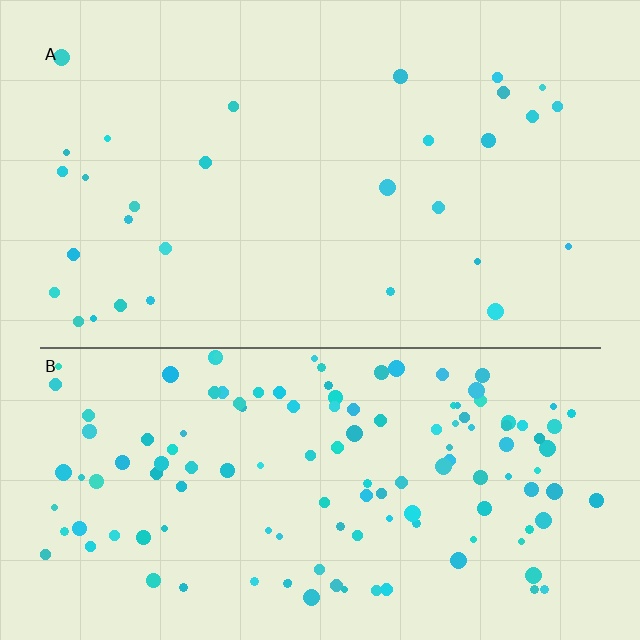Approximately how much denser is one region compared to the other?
Approximately 4.4× — region B over region A.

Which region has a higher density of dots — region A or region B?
B (the bottom).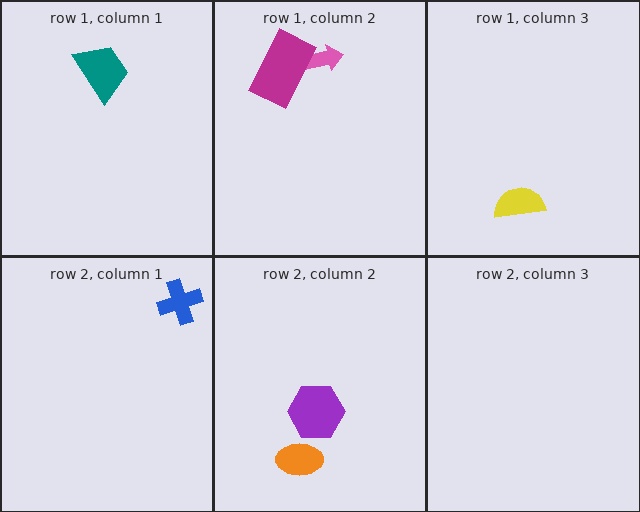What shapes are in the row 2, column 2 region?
The purple hexagon, the orange ellipse.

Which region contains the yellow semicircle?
The row 1, column 3 region.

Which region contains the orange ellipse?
The row 2, column 2 region.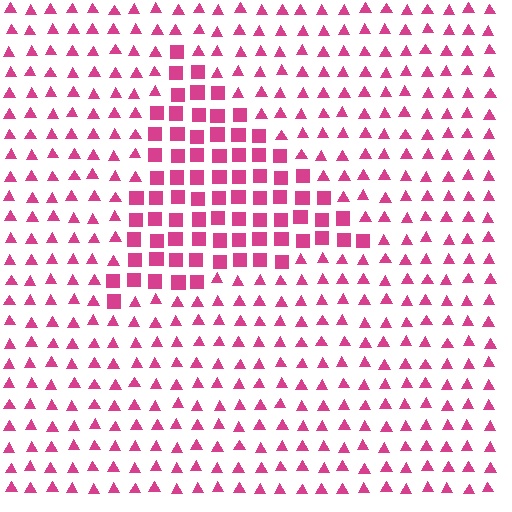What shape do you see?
I see a triangle.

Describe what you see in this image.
The image is filled with small magenta elements arranged in a uniform grid. A triangle-shaped region contains squares, while the surrounding area contains triangles. The boundary is defined purely by the change in element shape.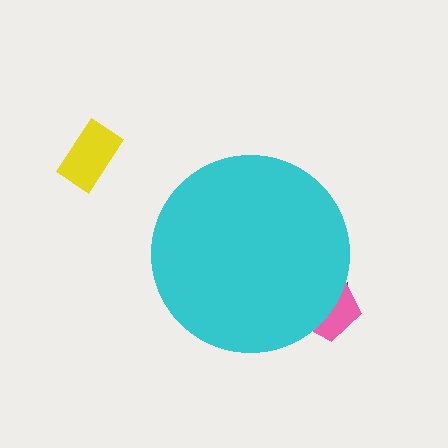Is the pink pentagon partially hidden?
Yes, the pink pentagon is partially hidden behind the cyan circle.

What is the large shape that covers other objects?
A cyan circle.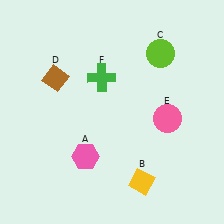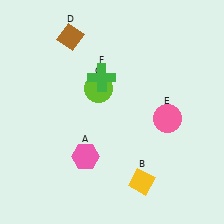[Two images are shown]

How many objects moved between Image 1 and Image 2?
2 objects moved between the two images.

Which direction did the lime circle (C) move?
The lime circle (C) moved left.